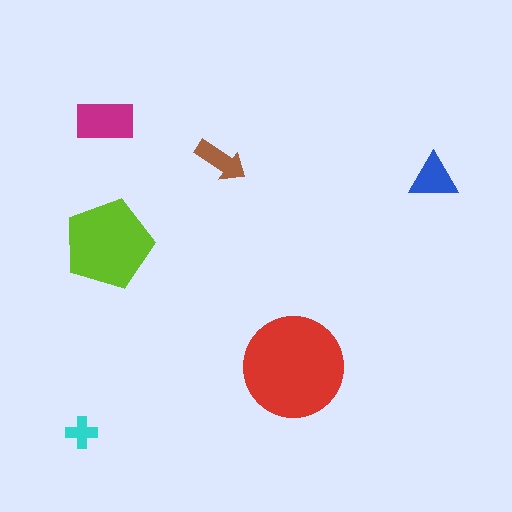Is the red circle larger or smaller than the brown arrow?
Larger.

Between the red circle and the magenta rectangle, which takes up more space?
The red circle.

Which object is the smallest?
The cyan cross.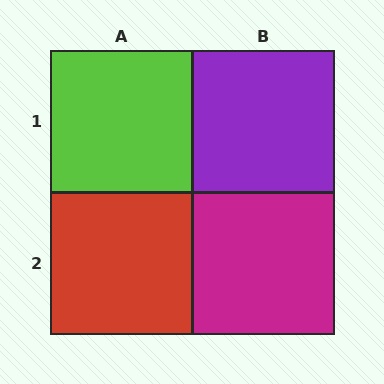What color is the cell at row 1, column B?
Purple.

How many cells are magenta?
1 cell is magenta.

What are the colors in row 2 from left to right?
Red, magenta.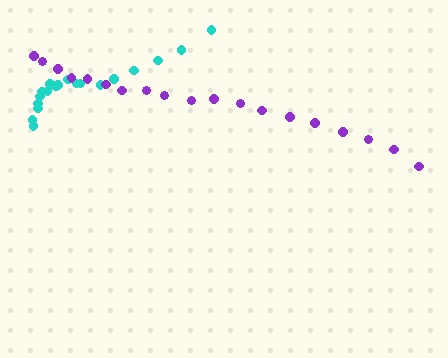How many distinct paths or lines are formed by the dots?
There are 2 distinct paths.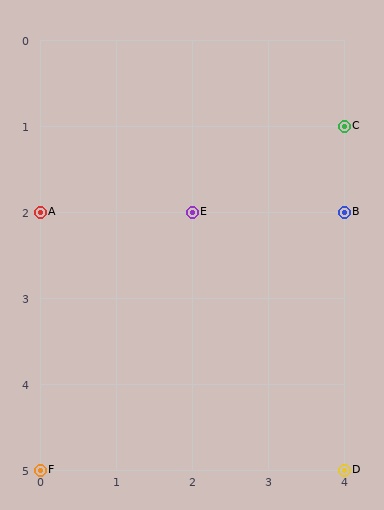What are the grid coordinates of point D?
Point D is at grid coordinates (4, 5).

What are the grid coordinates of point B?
Point B is at grid coordinates (4, 2).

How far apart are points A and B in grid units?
Points A and B are 4 columns apart.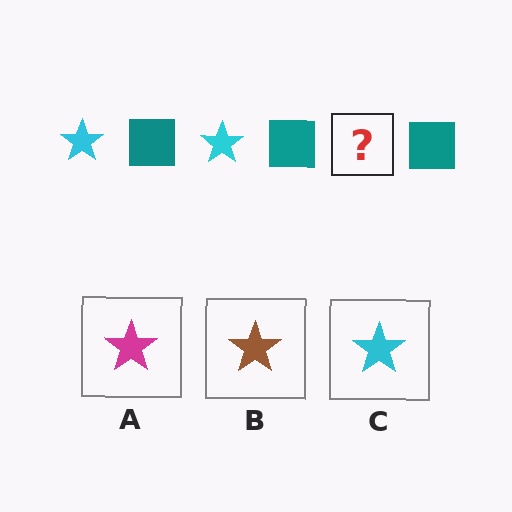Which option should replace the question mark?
Option C.